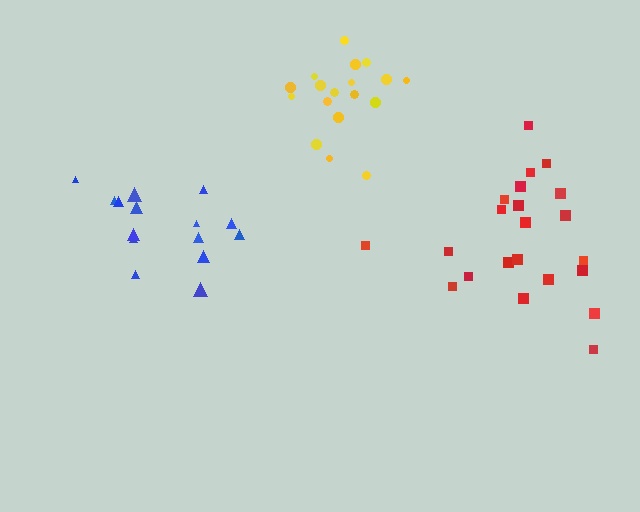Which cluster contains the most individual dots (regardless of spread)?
Red (22).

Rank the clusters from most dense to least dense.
yellow, blue, red.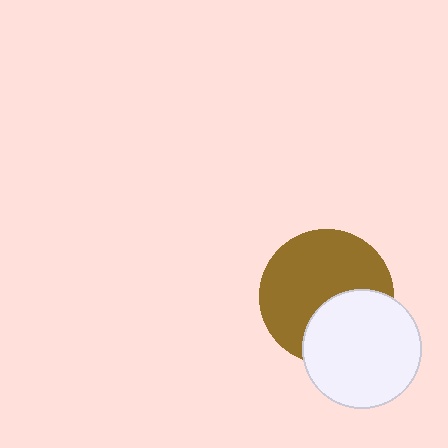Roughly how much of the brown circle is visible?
About half of it is visible (roughly 65%).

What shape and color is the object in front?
The object in front is a white circle.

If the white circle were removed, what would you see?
You would see the complete brown circle.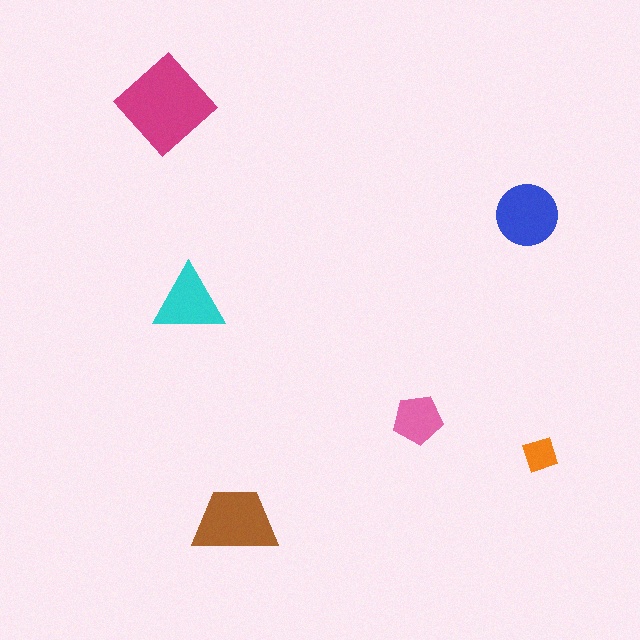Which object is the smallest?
The orange diamond.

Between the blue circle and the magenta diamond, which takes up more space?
The magenta diamond.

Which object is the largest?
The magenta diamond.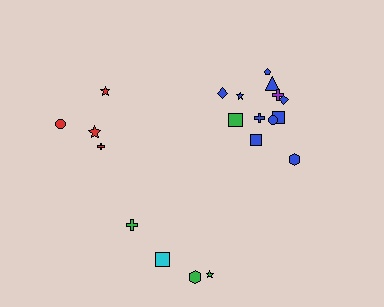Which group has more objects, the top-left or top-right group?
The top-right group.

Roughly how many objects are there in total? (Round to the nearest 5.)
Roughly 20 objects in total.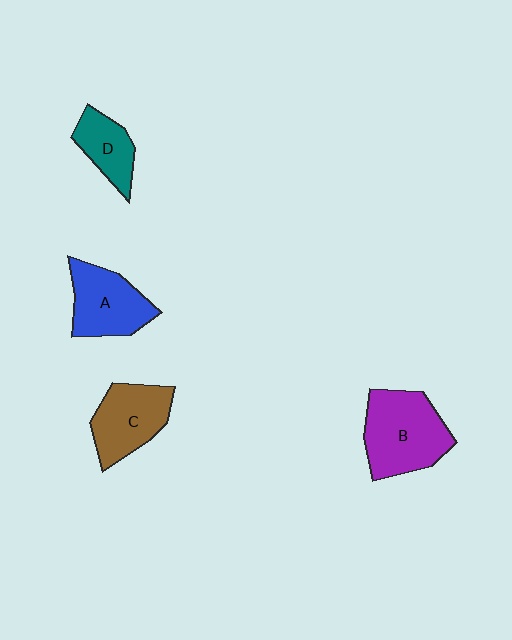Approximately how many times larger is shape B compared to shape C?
Approximately 1.3 times.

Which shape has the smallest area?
Shape D (teal).